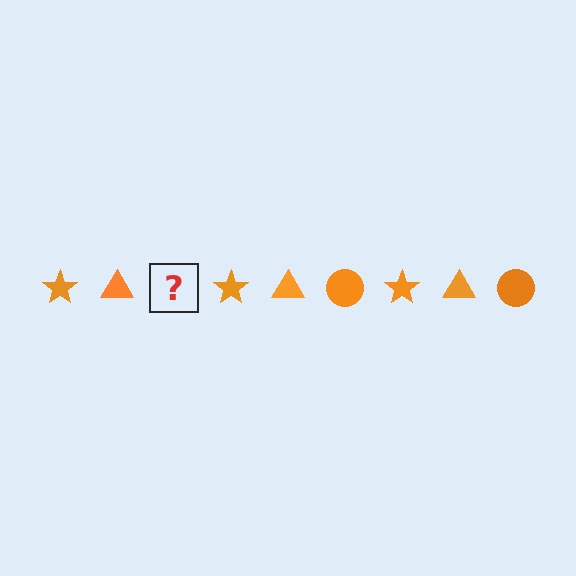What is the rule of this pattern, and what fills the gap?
The rule is that the pattern cycles through star, triangle, circle shapes in orange. The gap should be filled with an orange circle.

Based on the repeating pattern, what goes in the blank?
The blank should be an orange circle.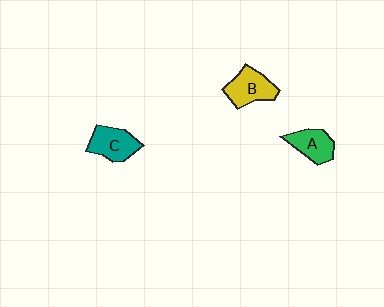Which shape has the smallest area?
Shape A (green).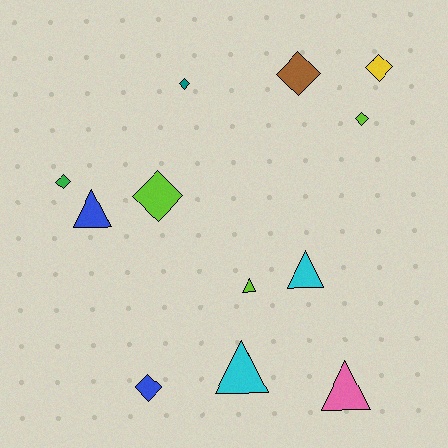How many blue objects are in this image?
There are 2 blue objects.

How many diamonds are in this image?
There are 7 diamonds.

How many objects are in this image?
There are 12 objects.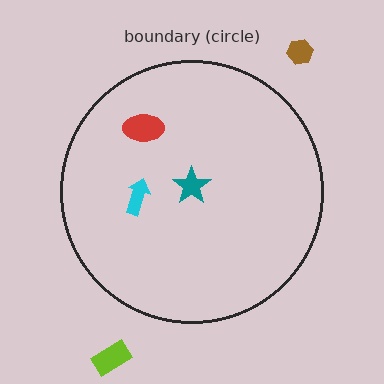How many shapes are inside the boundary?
3 inside, 2 outside.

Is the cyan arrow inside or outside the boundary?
Inside.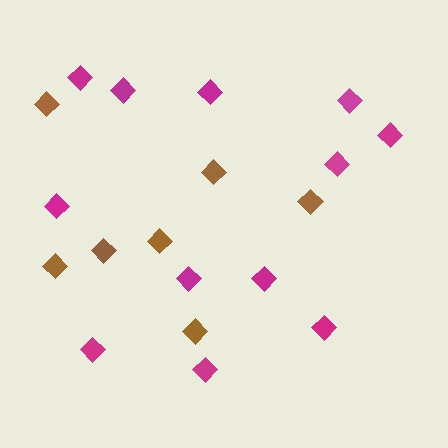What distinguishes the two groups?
There are 2 groups: one group of magenta diamonds (12) and one group of brown diamonds (7).